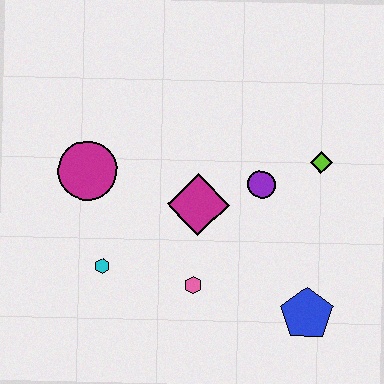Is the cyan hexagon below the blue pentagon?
No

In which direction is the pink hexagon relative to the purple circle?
The pink hexagon is below the purple circle.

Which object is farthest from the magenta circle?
The blue pentagon is farthest from the magenta circle.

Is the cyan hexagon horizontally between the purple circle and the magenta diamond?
No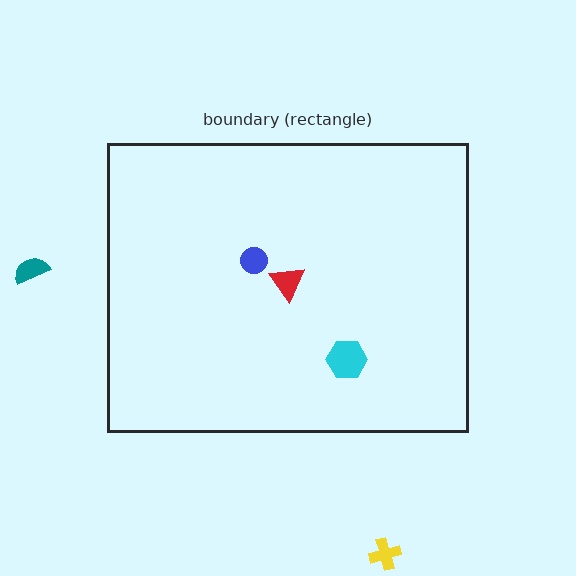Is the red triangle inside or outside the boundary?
Inside.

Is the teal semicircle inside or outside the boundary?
Outside.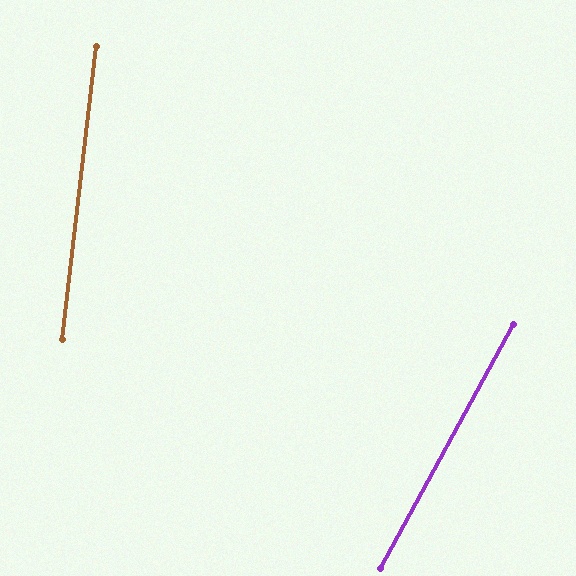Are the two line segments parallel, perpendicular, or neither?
Neither parallel nor perpendicular — they differ by about 22°.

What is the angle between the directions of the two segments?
Approximately 22 degrees.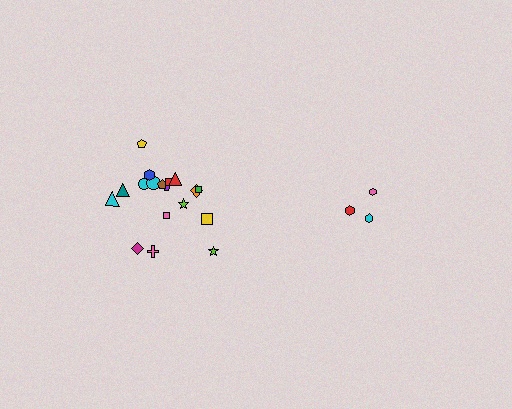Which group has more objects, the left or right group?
The left group.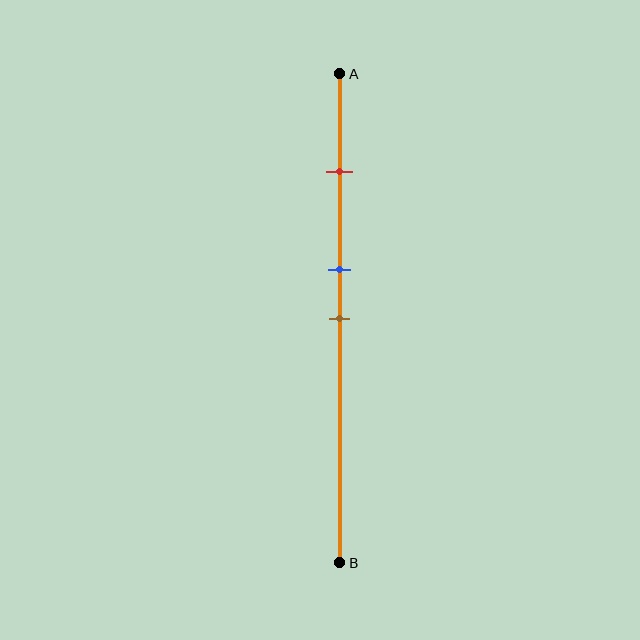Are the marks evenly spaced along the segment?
No, the marks are not evenly spaced.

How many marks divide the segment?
There are 3 marks dividing the segment.